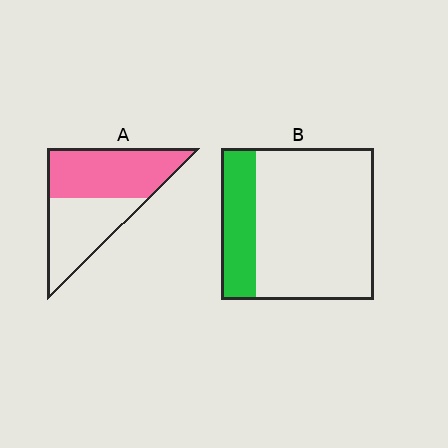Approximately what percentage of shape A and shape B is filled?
A is approximately 55% and B is approximately 25%.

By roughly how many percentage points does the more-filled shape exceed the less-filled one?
By roughly 30 percentage points (A over B).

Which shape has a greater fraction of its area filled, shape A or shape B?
Shape A.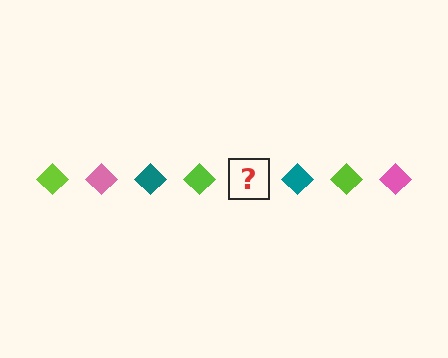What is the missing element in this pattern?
The missing element is a pink diamond.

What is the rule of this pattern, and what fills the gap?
The rule is that the pattern cycles through lime, pink, teal diamonds. The gap should be filled with a pink diamond.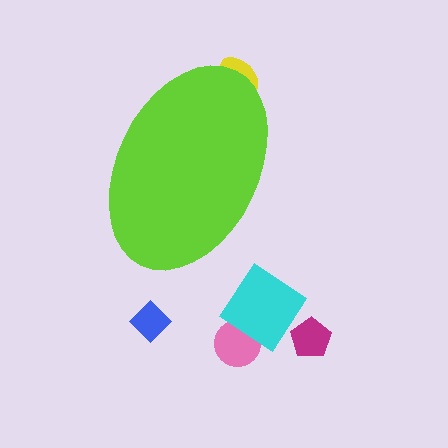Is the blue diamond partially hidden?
No, the blue diamond is fully visible.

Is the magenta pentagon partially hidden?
No, the magenta pentagon is fully visible.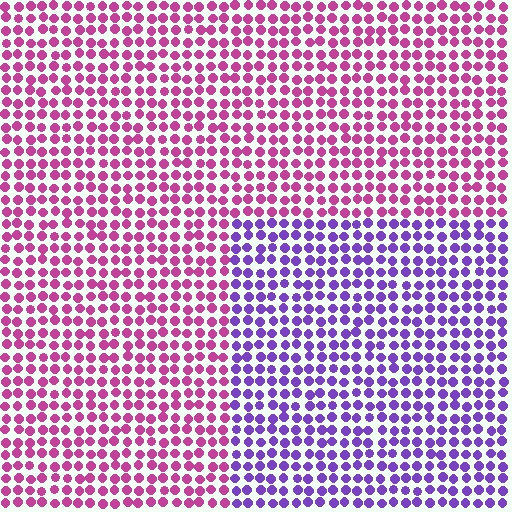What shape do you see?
I see a rectangle.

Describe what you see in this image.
The image is filled with small magenta elements in a uniform arrangement. A rectangle-shaped region is visible where the elements are tinted to a slightly different hue, forming a subtle color boundary.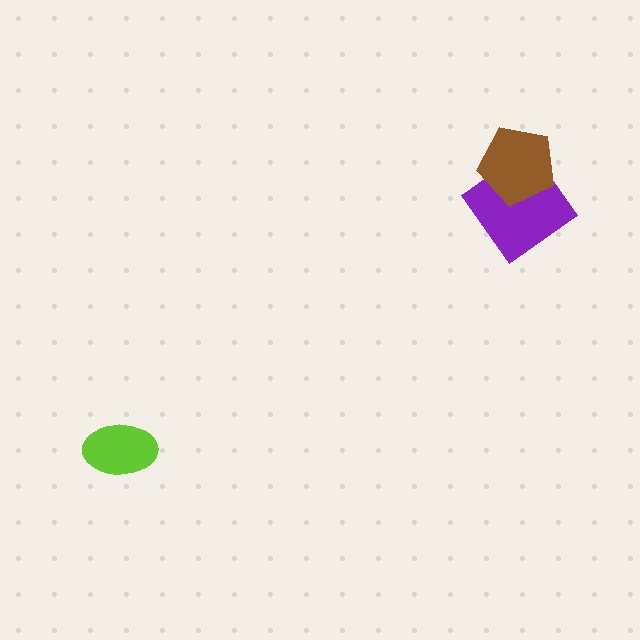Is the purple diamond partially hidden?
Yes, it is partially covered by another shape.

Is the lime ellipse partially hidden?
No, no other shape covers it.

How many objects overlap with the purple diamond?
1 object overlaps with the purple diamond.